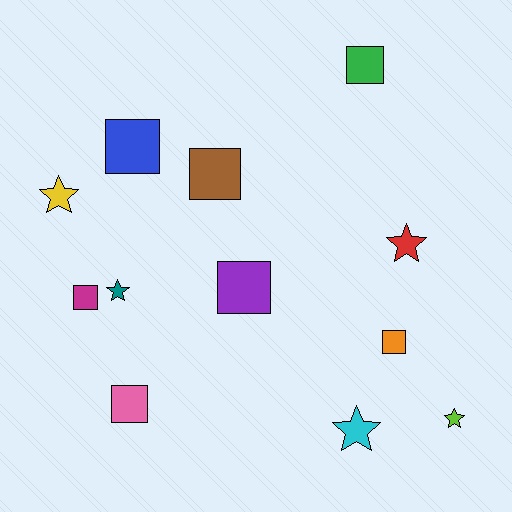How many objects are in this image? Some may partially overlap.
There are 12 objects.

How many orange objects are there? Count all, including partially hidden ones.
There is 1 orange object.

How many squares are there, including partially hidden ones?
There are 7 squares.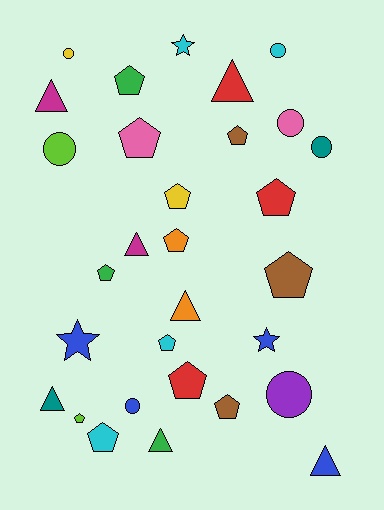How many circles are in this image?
There are 7 circles.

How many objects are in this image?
There are 30 objects.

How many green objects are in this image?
There are 3 green objects.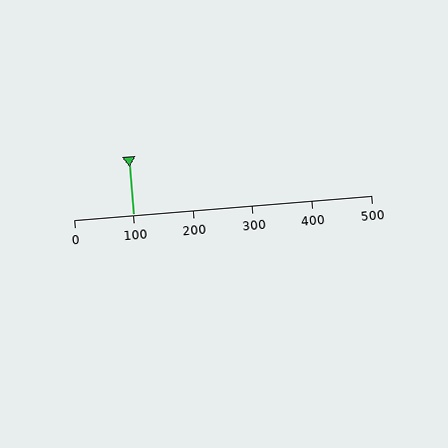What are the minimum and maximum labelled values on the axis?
The axis runs from 0 to 500.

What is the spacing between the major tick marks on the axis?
The major ticks are spaced 100 apart.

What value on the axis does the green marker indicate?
The marker indicates approximately 100.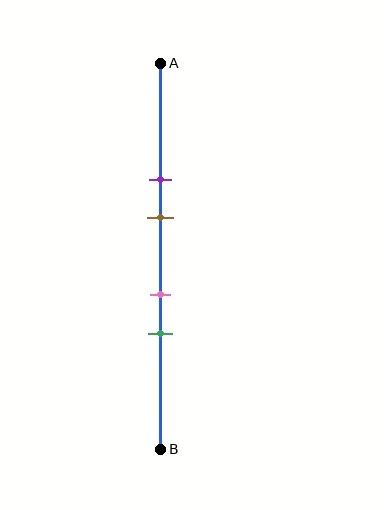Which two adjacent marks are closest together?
The pink and green marks are the closest adjacent pair.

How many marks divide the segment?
There are 4 marks dividing the segment.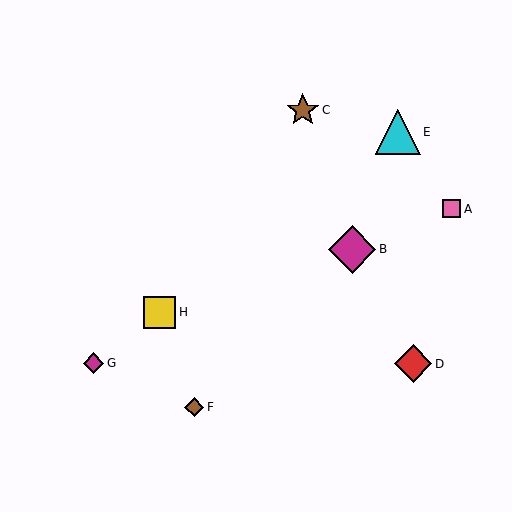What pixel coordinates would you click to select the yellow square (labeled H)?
Click at (160, 312) to select the yellow square H.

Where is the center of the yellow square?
The center of the yellow square is at (160, 312).